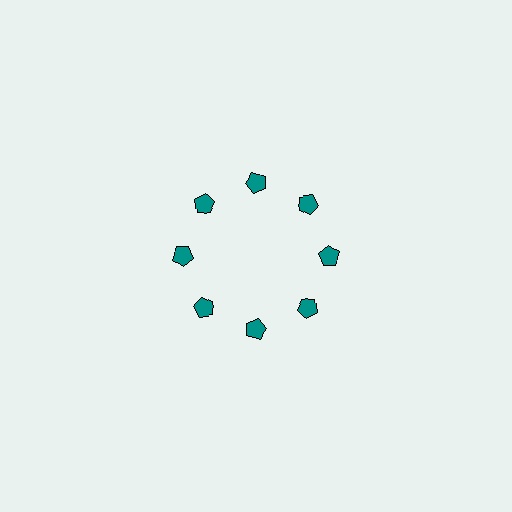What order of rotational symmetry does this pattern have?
This pattern has 8-fold rotational symmetry.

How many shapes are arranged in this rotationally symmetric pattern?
There are 8 shapes, arranged in 8 groups of 1.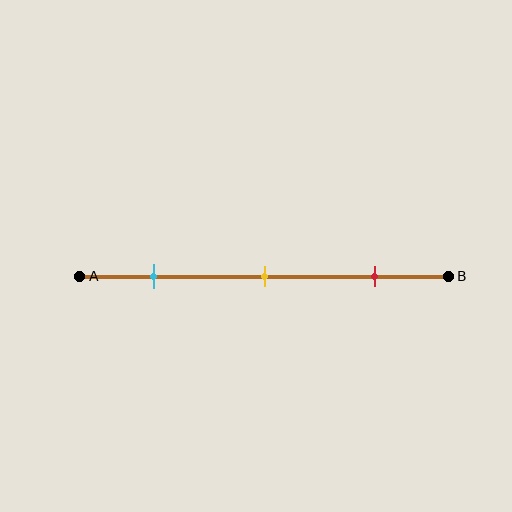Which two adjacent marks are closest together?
The cyan and yellow marks are the closest adjacent pair.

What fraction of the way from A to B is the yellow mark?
The yellow mark is approximately 50% (0.5) of the way from A to B.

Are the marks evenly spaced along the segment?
Yes, the marks are approximately evenly spaced.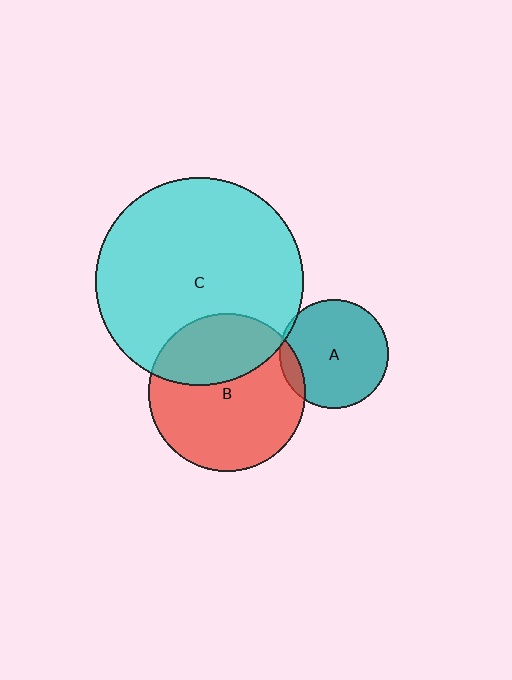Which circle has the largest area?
Circle C (cyan).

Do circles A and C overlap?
Yes.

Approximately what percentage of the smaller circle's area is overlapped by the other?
Approximately 5%.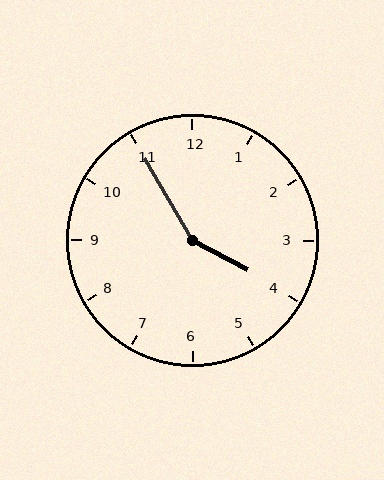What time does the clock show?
3:55.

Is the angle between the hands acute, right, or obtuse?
It is obtuse.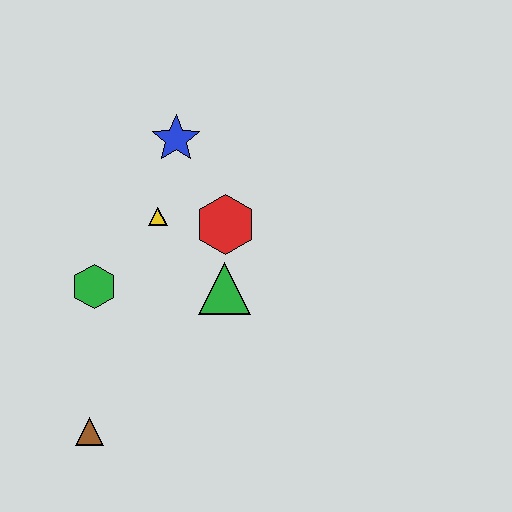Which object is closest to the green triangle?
The red hexagon is closest to the green triangle.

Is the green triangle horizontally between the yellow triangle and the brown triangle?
No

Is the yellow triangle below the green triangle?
No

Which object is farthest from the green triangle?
The brown triangle is farthest from the green triangle.